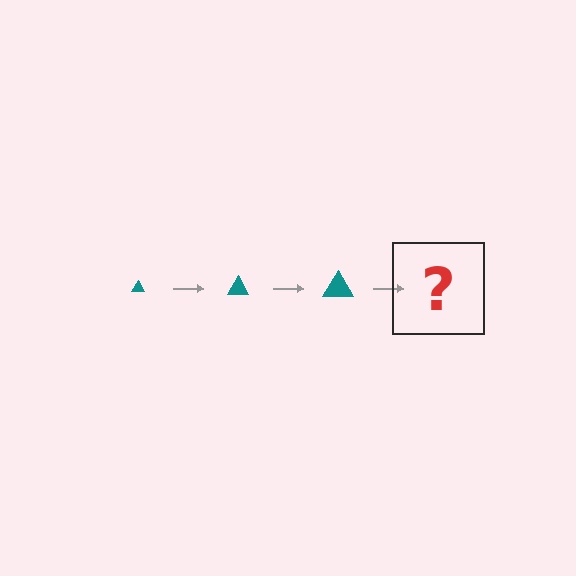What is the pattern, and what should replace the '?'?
The pattern is that the triangle gets progressively larger each step. The '?' should be a teal triangle, larger than the previous one.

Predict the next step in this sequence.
The next step is a teal triangle, larger than the previous one.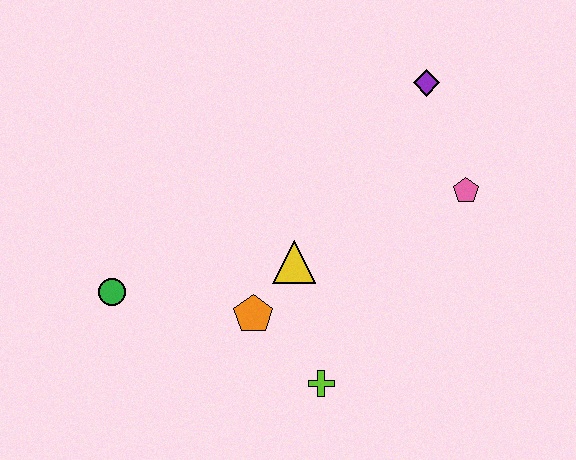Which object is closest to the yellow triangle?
The orange pentagon is closest to the yellow triangle.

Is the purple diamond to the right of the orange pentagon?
Yes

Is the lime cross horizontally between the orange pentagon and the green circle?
No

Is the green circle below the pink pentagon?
Yes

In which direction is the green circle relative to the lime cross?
The green circle is to the left of the lime cross.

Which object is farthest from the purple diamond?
The green circle is farthest from the purple diamond.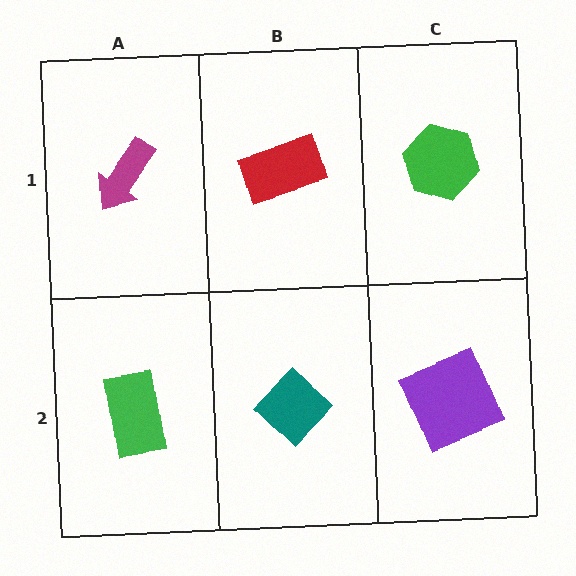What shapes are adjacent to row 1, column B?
A teal diamond (row 2, column B), a magenta arrow (row 1, column A), a green hexagon (row 1, column C).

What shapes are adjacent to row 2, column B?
A red rectangle (row 1, column B), a green rectangle (row 2, column A), a purple square (row 2, column C).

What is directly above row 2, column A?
A magenta arrow.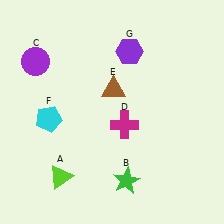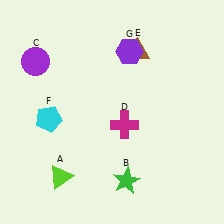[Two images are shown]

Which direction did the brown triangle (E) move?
The brown triangle (E) moved up.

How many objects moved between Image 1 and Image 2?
1 object moved between the two images.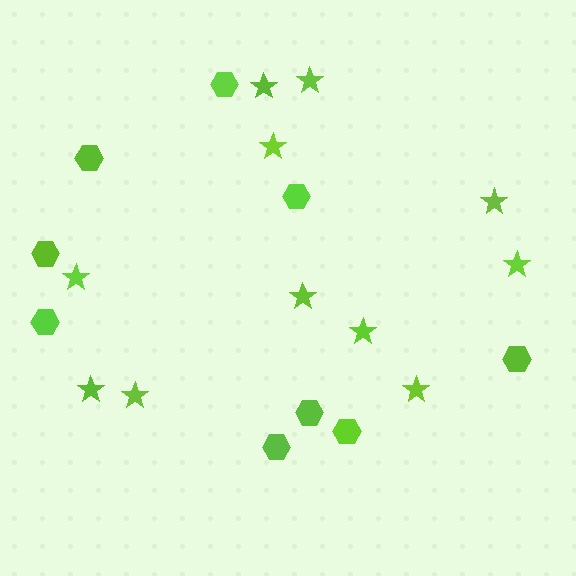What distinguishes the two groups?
There are 2 groups: one group of hexagons (9) and one group of stars (11).